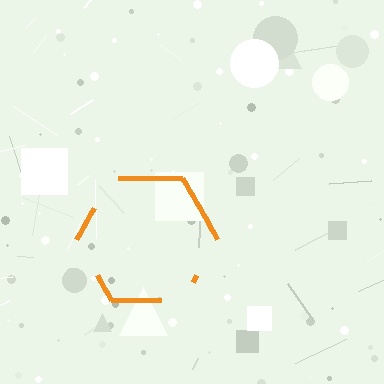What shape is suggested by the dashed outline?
The dashed outline suggests a hexagon.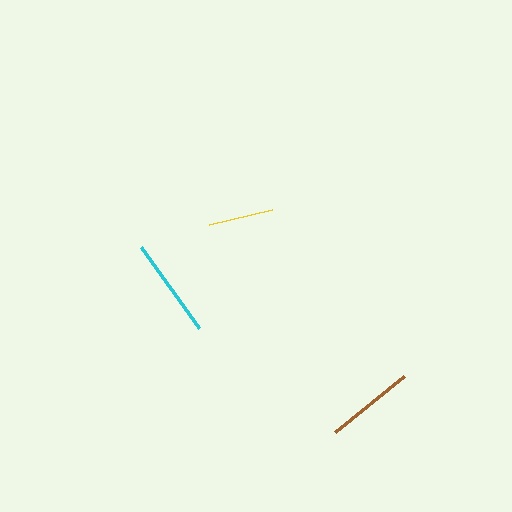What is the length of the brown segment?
The brown segment is approximately 89 pixels long.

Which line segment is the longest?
The cyan line is the longest at approximately 100 pixels.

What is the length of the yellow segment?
The yellow segment is approximately 65 pixels long.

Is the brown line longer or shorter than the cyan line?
The cyan line is longer than the brown line.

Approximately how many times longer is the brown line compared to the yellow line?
The brown line is approximately 1.4 times the length of the yellow line.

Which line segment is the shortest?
The yellow line is the shortest at approximately 65 pixels.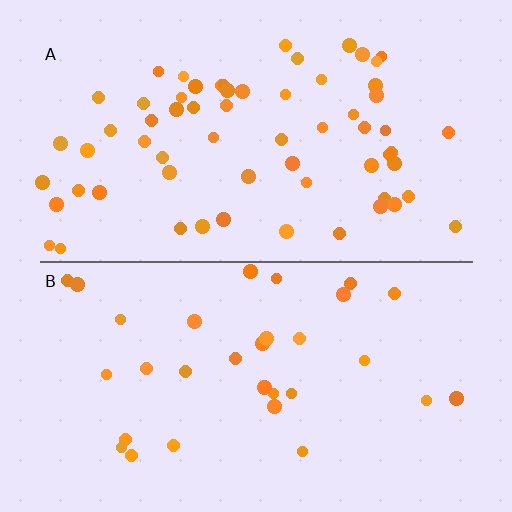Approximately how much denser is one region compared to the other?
Approximately 2.0× — region A over region B.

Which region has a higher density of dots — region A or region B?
A (the top).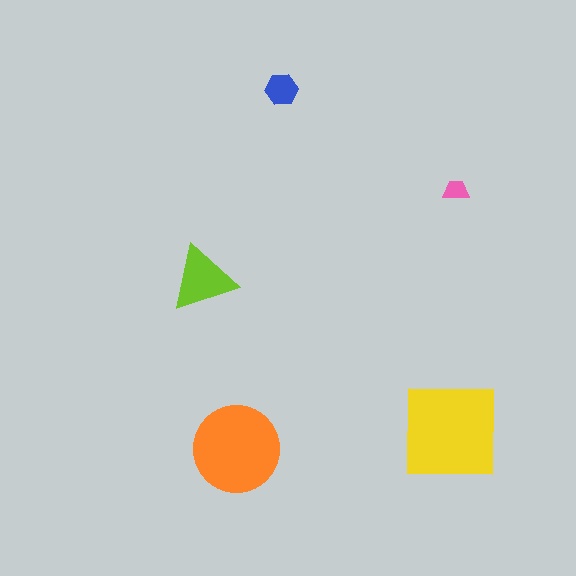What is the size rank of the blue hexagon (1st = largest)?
4th.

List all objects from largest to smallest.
The yellow square, the orange circle, the lime triangle, the blue hexagon, the pink trapezoid.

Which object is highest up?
The blue hexagon is topmost.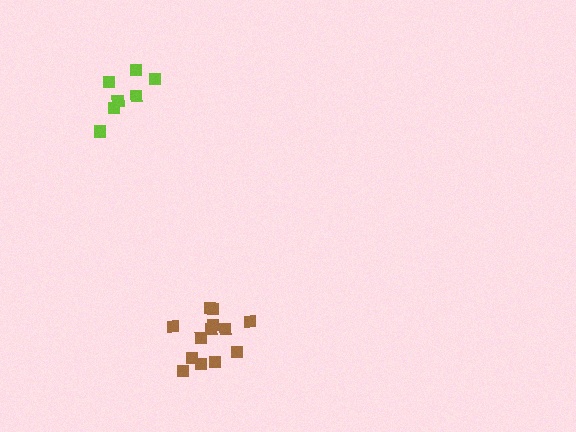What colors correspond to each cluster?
The clusters are colored: lime, brown.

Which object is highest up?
The lime cluster is topmost.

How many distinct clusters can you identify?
There are 2 distinct clusters.